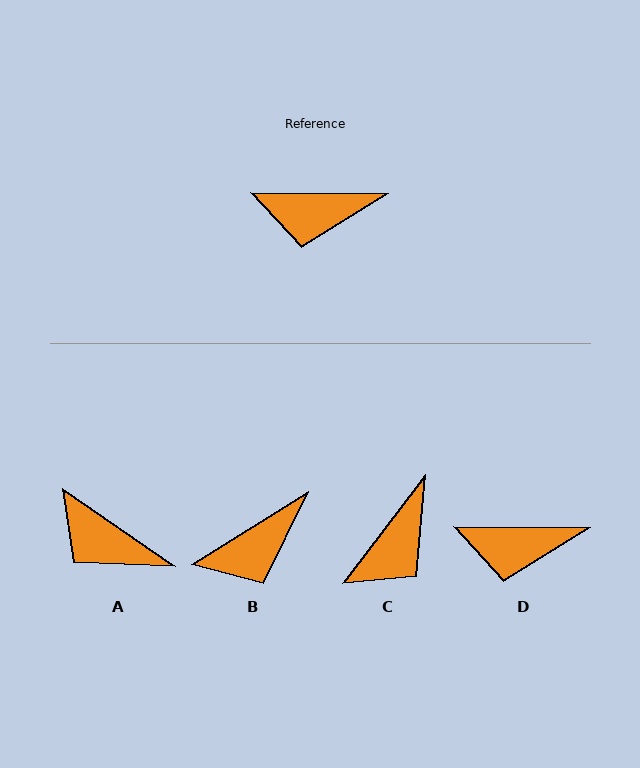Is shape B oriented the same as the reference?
No, it is off by about 32 degrees.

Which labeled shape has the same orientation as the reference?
D.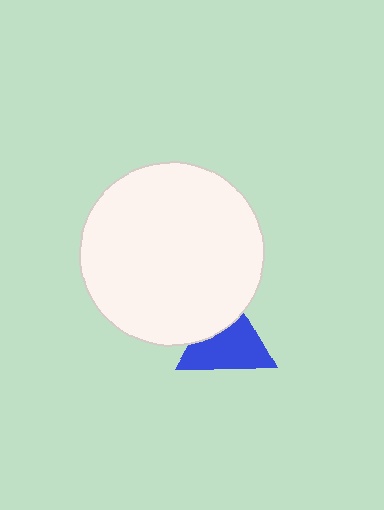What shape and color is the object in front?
The object in front is a white circle.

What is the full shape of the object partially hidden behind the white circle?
The partially hidden object is a blue triangle.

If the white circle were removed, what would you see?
You would see the complete blue triangle.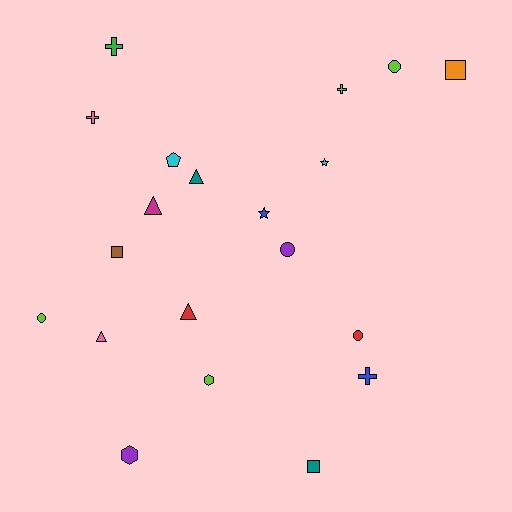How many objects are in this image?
There are 20 objects.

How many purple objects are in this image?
There are 2 purple objects.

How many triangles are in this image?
There are 4 triangles.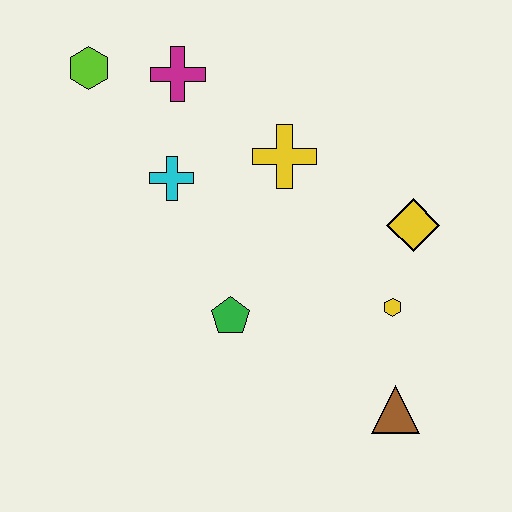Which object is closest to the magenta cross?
The lime hexagon is closest to the magenta cross.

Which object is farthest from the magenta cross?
The brown triangle is farthest from the magenta cross.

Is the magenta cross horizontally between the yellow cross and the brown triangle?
No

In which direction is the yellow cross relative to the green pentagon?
The yellow cross is above the green pentagon.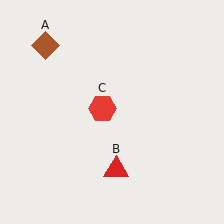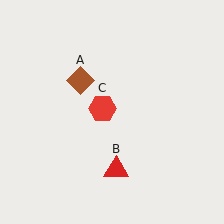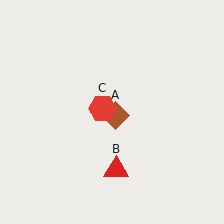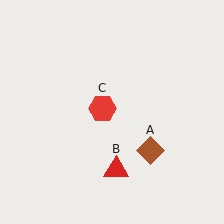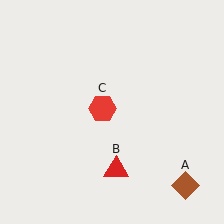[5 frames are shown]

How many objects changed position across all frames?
1 object changed position: brown diamond (object A).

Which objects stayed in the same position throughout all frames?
Red triangle (object B) and red hexagon (object C) remained stationary.